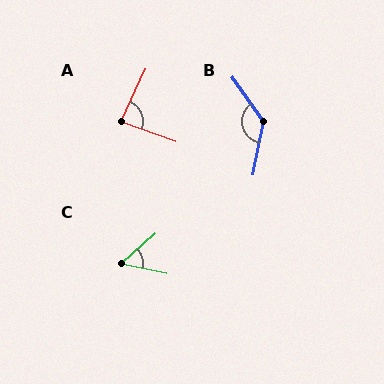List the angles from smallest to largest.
C (53°), A (85°), B (134°).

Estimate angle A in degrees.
Approximately 85 degrees.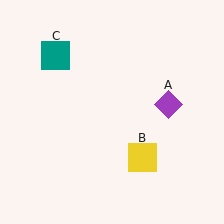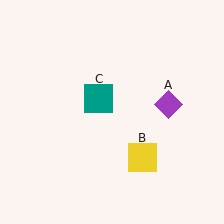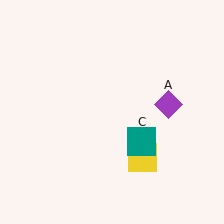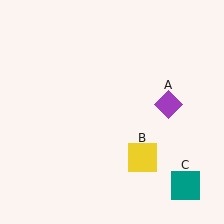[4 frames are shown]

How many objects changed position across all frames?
1 object changed position: teal square (object C).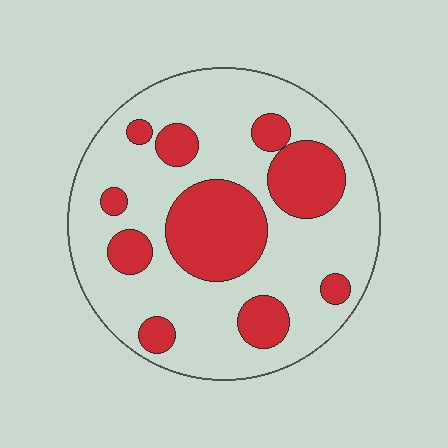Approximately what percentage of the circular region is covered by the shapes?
Approximately 30%.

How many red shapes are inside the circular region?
10.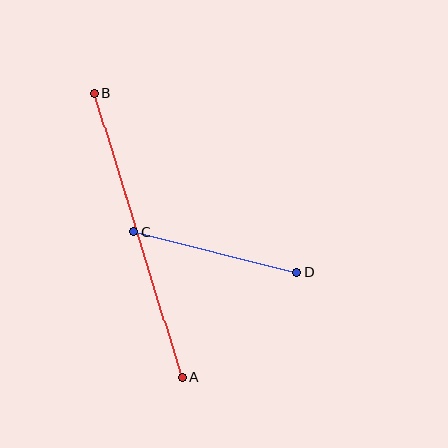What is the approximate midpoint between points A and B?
The midpoint is at approximately (138, 235) pixels.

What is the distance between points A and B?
The distance is approximately 298 pixels.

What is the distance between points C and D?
The distance is approximately 168 pixels.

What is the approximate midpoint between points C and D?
The midpoint is at approximately (216, 252) pixels.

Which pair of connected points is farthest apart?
Points A and B are farthest apart.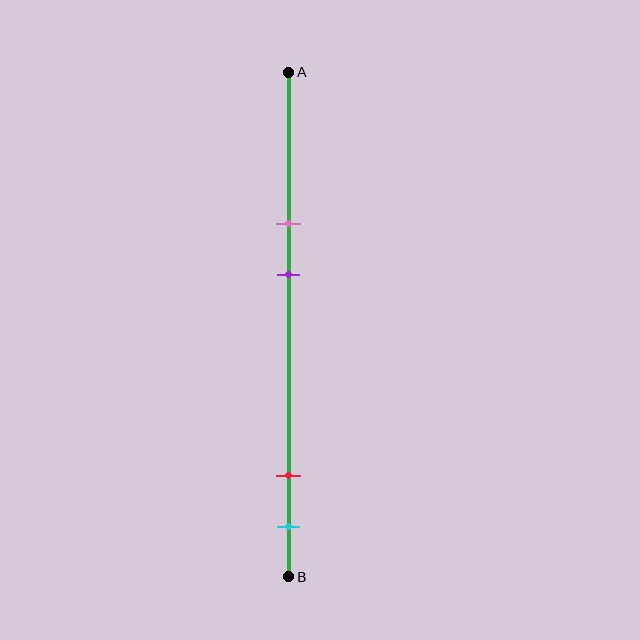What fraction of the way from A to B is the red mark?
The red mark is approximately 80% (0.8) of the way from A to B.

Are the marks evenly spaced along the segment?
No, the marks are not evenly spaced.